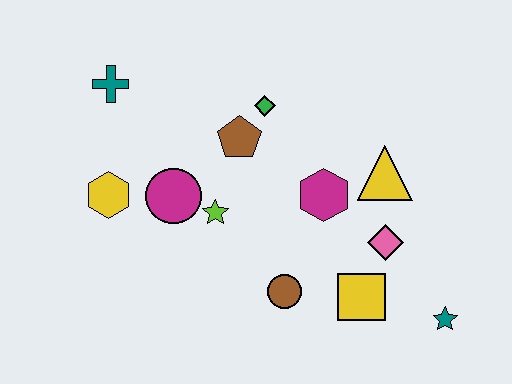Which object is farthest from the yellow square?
The teal cross is farthest from the yellow square.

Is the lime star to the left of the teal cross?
No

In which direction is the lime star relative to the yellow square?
The lime star is to the left of the yellow square.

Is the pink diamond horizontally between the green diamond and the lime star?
No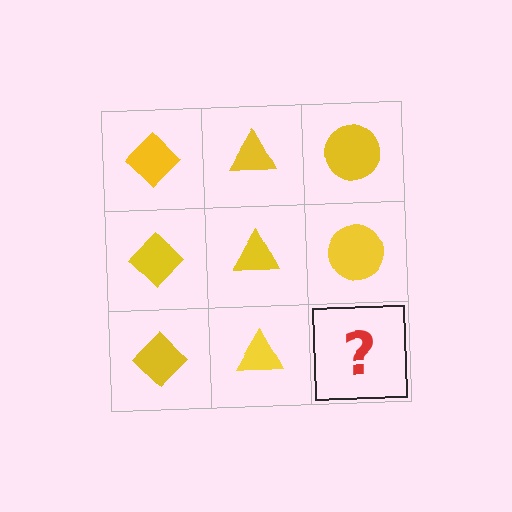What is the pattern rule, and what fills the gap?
The rule is that each column has a consistent shape. The gap should be filled with a yellow circle.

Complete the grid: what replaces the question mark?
The question mark should be replaced with a yellow circle.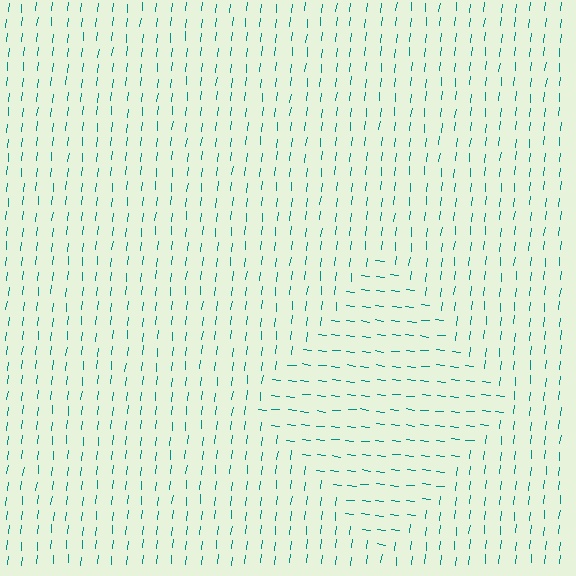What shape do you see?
I see a diamond.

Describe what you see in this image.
The image is filled with small teal line segments. A diamond region in the image has lines oriented differently from the surrounding lines, creating a visible texture boundary.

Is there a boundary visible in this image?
Yes, there is a texture boundary formed by a change in line orientation.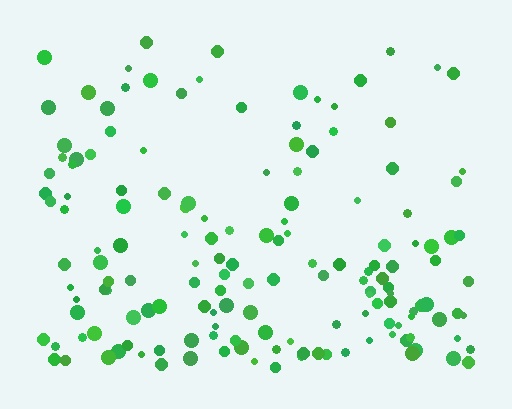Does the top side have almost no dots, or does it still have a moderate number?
Still a moderate number, just noticeably fewer than the bottom.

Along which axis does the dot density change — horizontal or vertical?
Vertical.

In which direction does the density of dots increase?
From top to bottom, with the bottom side densest.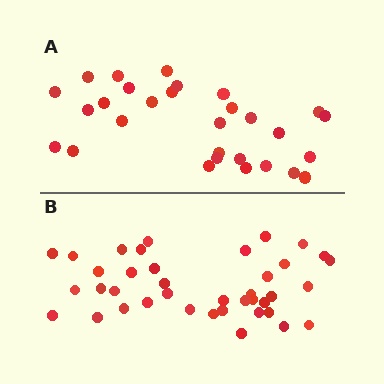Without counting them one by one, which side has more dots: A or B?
Region B (the bottom region) has more dots.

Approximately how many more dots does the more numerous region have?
Region B has roughly 10 or so more dots than region A.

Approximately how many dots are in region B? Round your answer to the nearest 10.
About 40 dots. (The exact count is 39, which rounds to 40.)